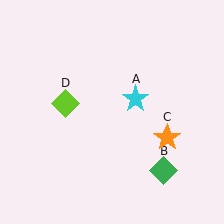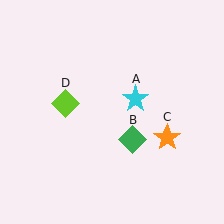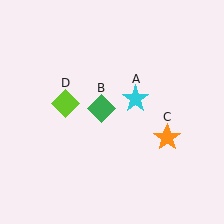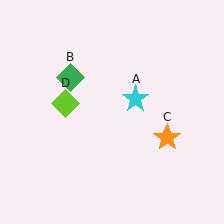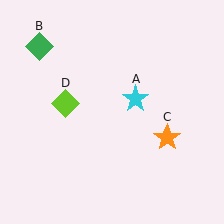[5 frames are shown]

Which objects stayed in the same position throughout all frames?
Cyan star (object A) and orange star (object C) and lime diamond (object D) remained stationary.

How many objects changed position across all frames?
1 object changed position: green diamond (object B).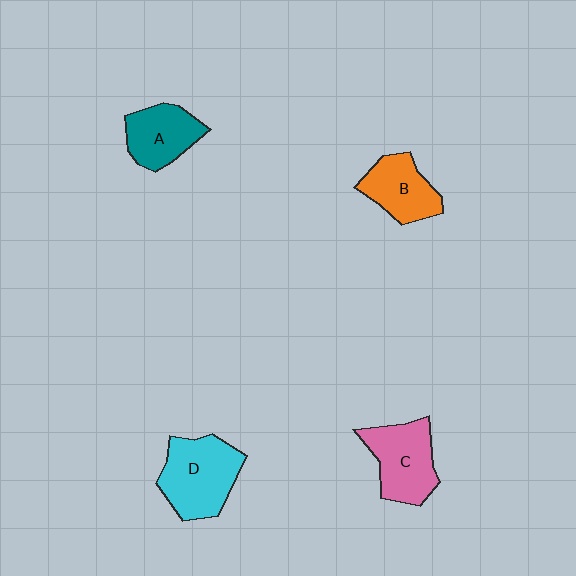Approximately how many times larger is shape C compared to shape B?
Approximately 1.2 times.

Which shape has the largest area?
Shape D (cyan).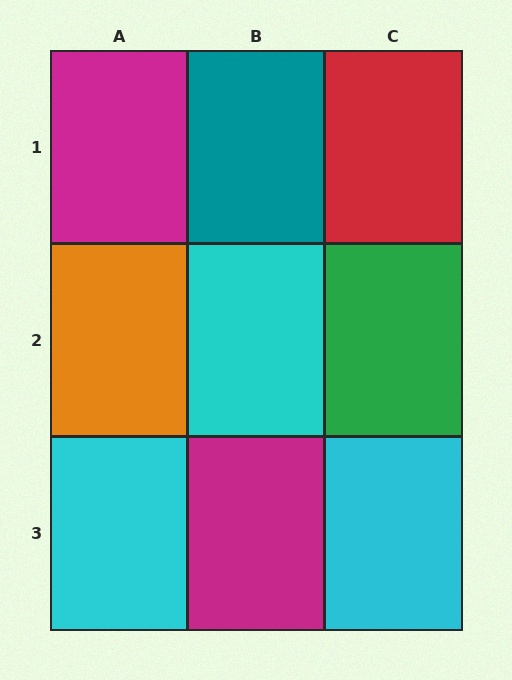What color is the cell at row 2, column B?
Cyan.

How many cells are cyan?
3 cells are cyan.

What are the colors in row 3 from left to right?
Cyan, magenta, cyan.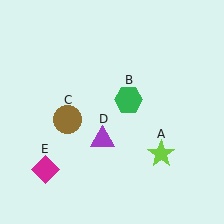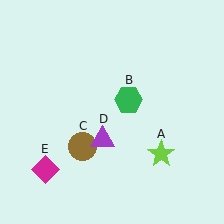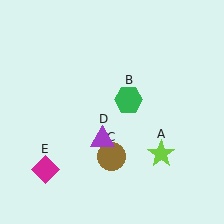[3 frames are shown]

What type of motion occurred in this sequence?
The brown circle (object C) rotated counterclockwise around the center of the scene.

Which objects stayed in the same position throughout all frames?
Lime star (object A) and green hexagon (object B) and purple triangle (object D) and magenta diamond (object E) remained stationary.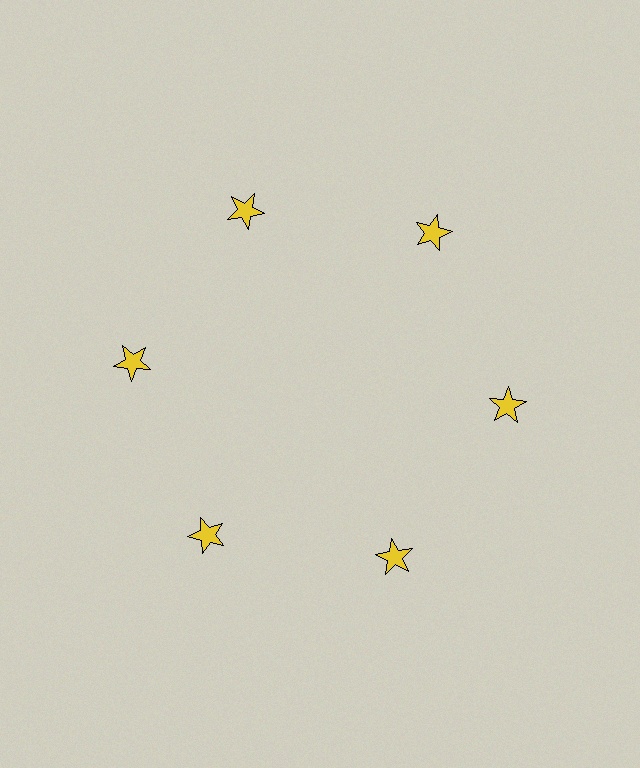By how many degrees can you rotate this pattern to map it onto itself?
The pattern maps onto itself every 60 degrees of rotation.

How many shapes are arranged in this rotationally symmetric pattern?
There are 6 shapes, arranged in 6 groups of 1.